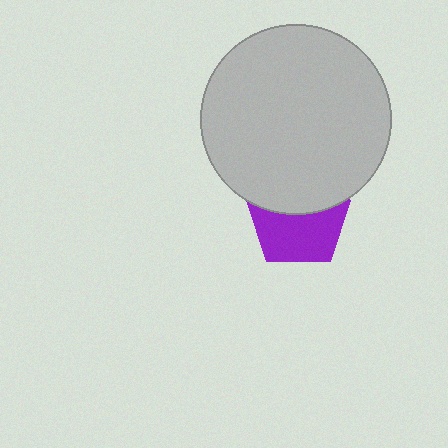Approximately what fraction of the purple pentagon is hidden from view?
Roughly 42% of the purple pentagon is hidden behind the light gray circle.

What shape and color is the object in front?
The object in front is a light gray circle.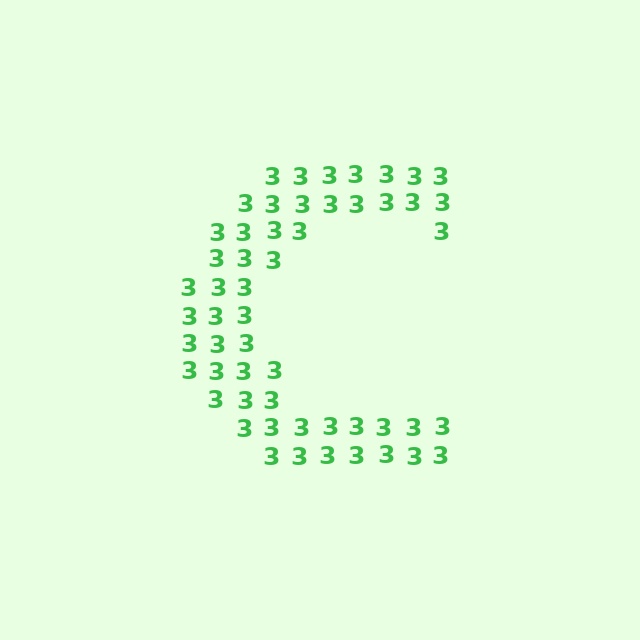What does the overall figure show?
The overall figure shows the letter C.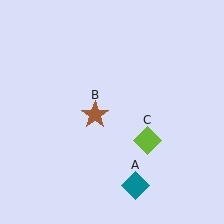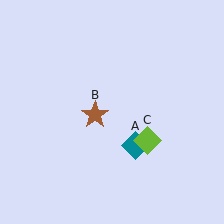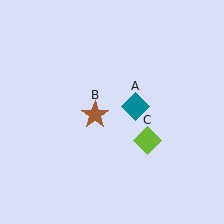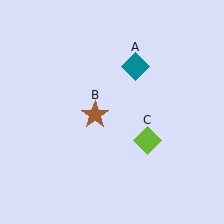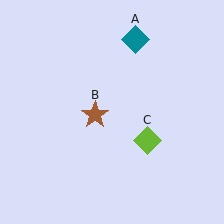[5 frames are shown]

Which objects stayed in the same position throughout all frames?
Brown star (object B) and lime diamond (object C) remained stationary.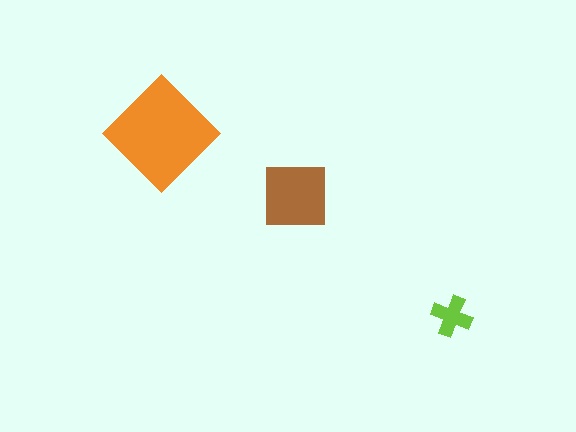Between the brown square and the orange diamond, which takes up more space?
The orange diamond.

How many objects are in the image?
There are 3 objects in the image.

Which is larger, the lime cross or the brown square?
The brown square.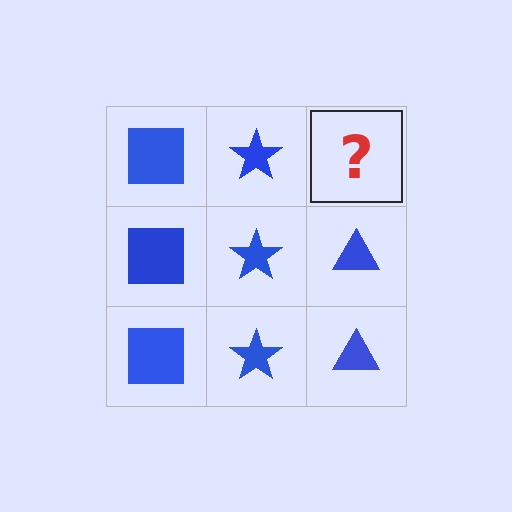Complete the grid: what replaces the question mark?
The question mark should be replaced with a blue triangle.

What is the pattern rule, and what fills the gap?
The rule is that each column has a consistent shape. The gap should be filled with a blue triangle.